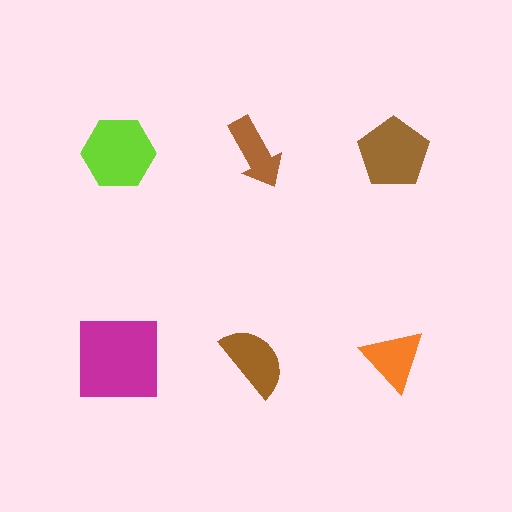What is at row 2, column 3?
An orange triangle.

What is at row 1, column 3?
A brown pentagon.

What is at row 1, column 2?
A brown arrow.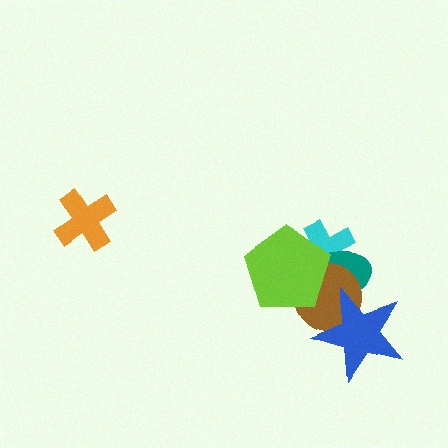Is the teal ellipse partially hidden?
Yes, it is partially covered by another shape.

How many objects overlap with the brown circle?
4 objects overlap with the brown circle.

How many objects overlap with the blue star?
2 objects overlap with the blue star.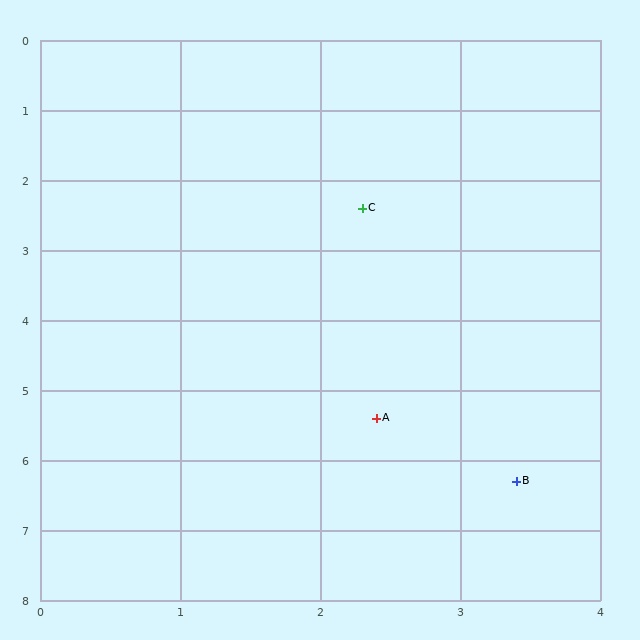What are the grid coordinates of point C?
Point C is at approximately (2.3, 2.4).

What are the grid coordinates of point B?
Point B is at approximately (3.4, 6.3).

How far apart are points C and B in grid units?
Points C and B are about 4.1 grid units apart.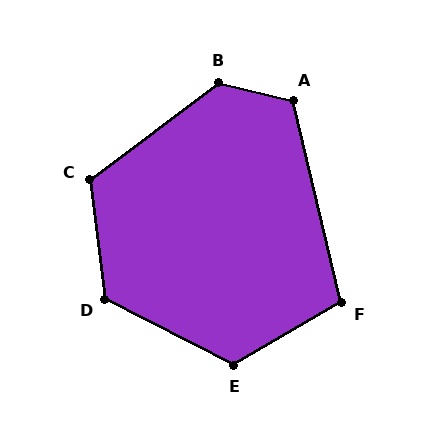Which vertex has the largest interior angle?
B, at approximately 130 degrees.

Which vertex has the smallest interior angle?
F, at approximately 106 degrees.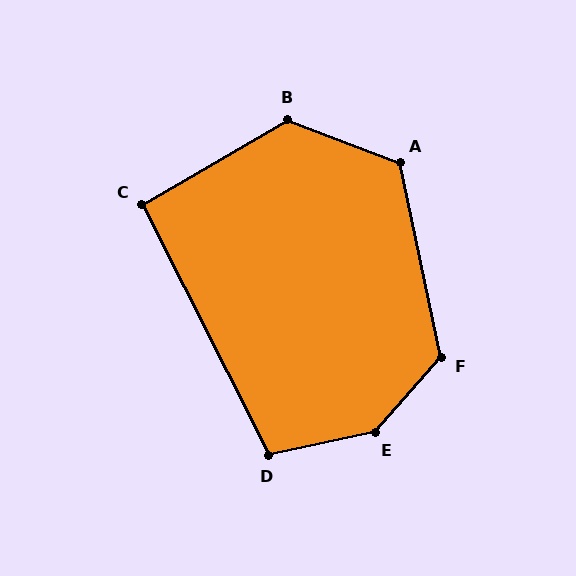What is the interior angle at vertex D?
Approximately 105 degrees (obtuse).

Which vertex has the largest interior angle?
E, at approximately 144 degrees.